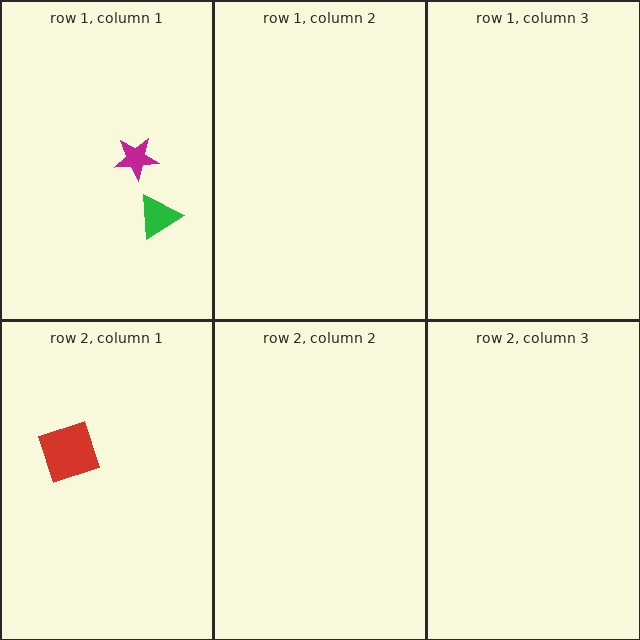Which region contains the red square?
The row 2, column 1 region.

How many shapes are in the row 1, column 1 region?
2.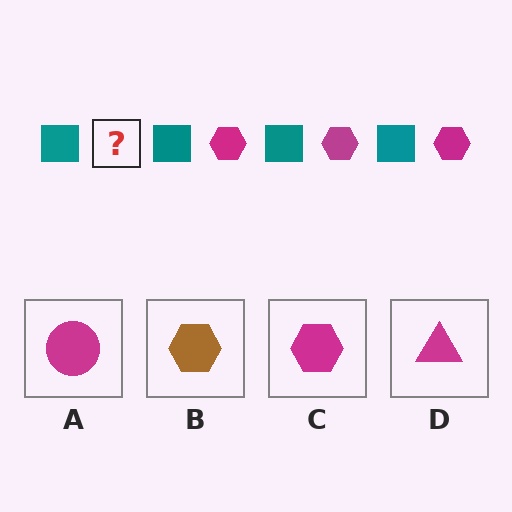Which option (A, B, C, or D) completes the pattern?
C.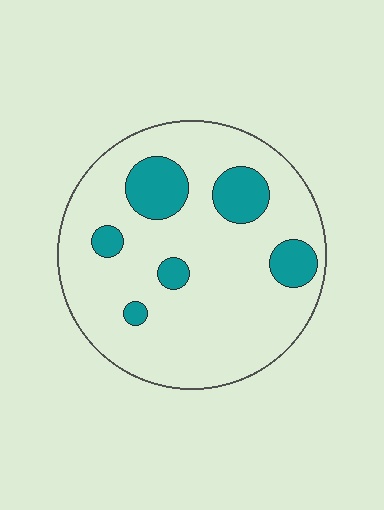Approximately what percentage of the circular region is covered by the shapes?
Approximately 15%.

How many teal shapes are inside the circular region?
6.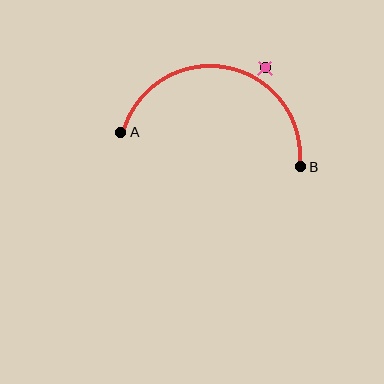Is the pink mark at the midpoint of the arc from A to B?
No — the pink mark does not lie on the arc at all. It sits slightly outside the curve.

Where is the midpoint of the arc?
The arc midpoint is the point on the curve farthest from the straight line joining A and B. It sits above that line.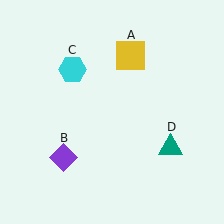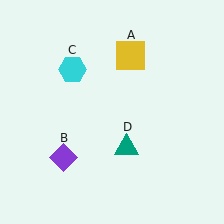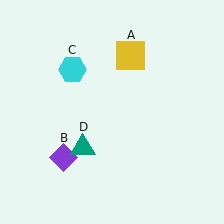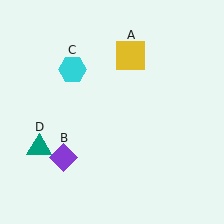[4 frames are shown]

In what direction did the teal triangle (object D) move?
The teal triangle (object D) moved left.